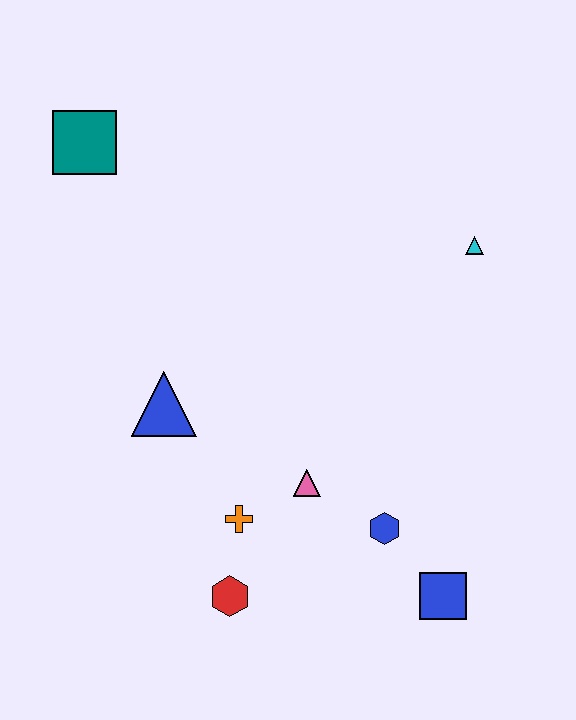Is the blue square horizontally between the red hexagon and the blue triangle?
No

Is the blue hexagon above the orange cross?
No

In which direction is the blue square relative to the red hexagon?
The blue square is to the right of the red hexagon.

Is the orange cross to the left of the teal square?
No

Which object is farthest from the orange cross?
The teal square is farthest from the orange cross.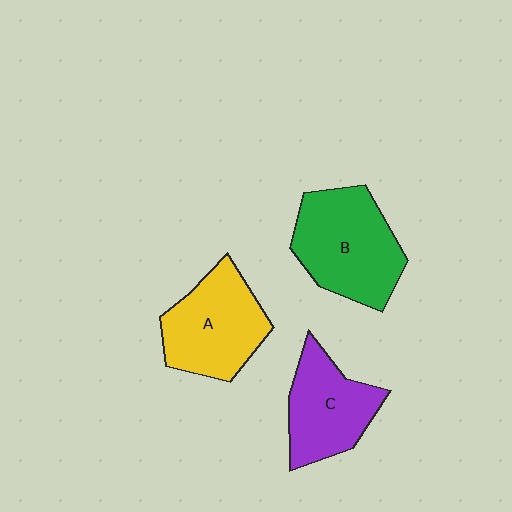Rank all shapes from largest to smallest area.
From largest to smallest: B (green), A (yellow), C (purple).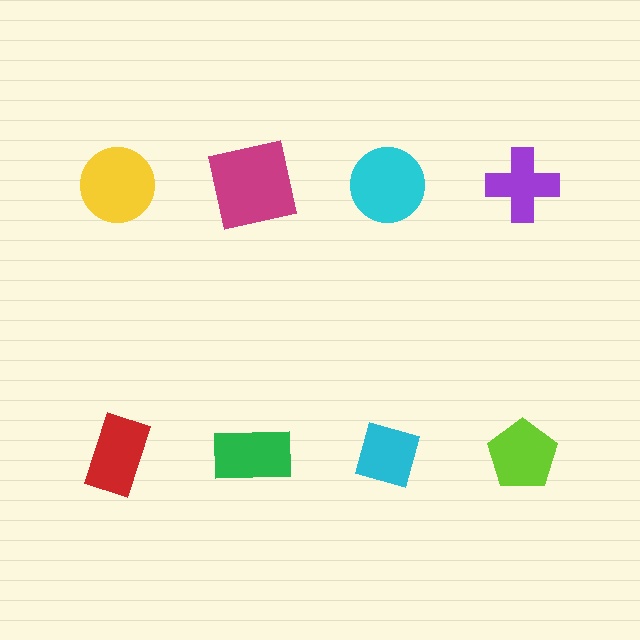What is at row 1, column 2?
A magenta square.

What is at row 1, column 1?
A yellow circle.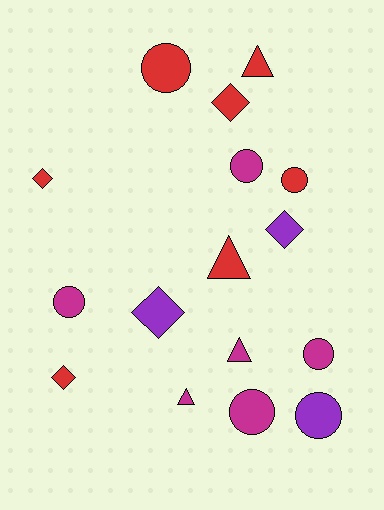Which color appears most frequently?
Red, with 7 objects.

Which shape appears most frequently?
Circle, with 7 objects.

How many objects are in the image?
There are 16 objects.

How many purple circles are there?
There is 1 purple circle.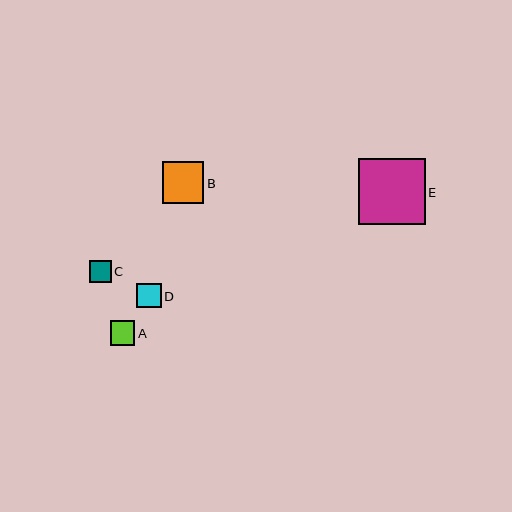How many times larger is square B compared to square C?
Square B is approximately 1.9 times the size of square C.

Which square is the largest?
Square E is the largest with a size of approximately 67 pixels.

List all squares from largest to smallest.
From largest to smallest: E, B, A, D, C.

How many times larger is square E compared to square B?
Square E is approximately 1.6 times the size of square B.